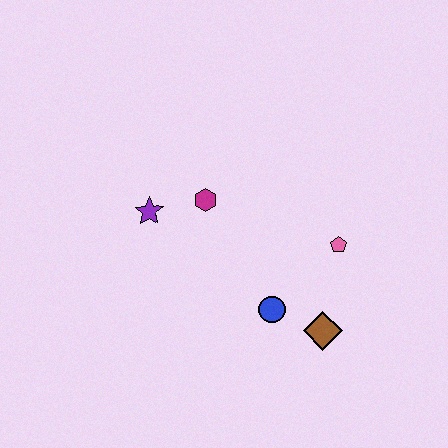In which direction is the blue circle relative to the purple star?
The blue circle is to the right of the purple star.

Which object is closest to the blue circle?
The brown diamond is closest to the blue circle.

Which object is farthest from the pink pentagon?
The purple star is farthest from the pink pentagon.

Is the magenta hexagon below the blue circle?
No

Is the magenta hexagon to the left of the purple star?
No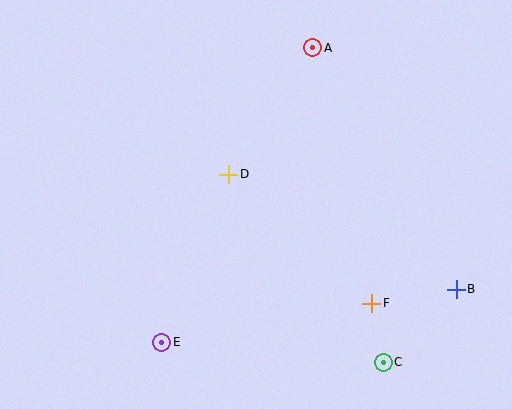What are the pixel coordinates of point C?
Point C is at (383, 362).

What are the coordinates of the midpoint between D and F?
The midpoint between D and F is at (300, 239).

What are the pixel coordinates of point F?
Point F is at (372, 303).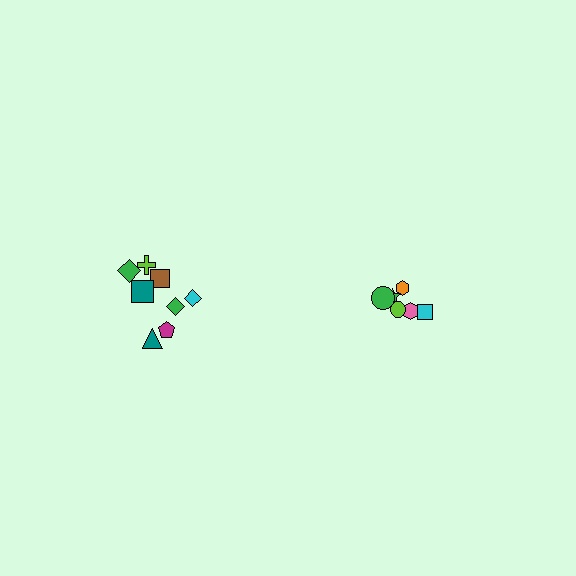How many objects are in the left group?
There are 8 objects.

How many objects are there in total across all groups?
There are 14 objects.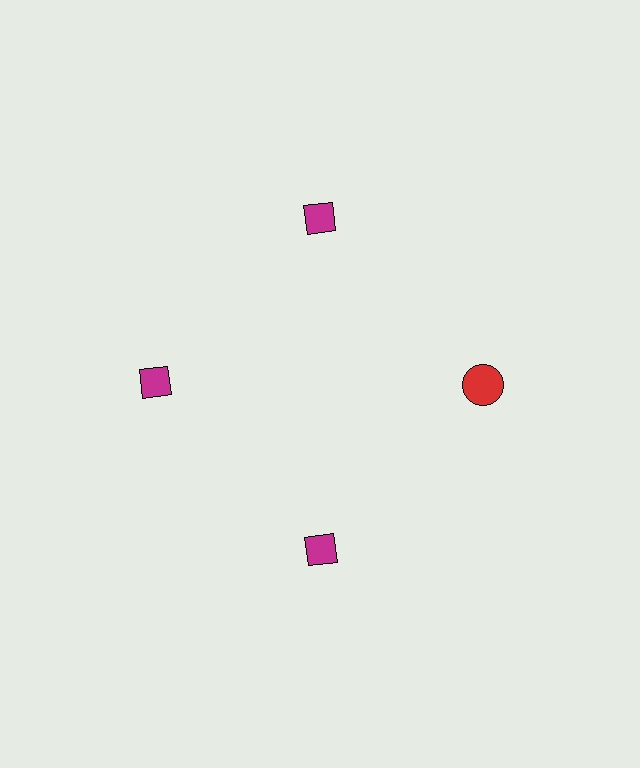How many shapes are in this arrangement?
There are 4 shapes arranged in a ring pattern.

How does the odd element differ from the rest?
It differs in both color (red instead of magenta) and shape (circle instead of diamond).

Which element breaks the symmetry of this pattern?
The red circle at roughly the 3 o'clock position breaks the symmetry. All other shapes are magenta diamonds.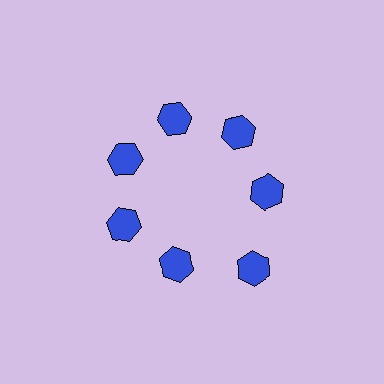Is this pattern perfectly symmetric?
No. The 7 blue hexagons are arranged in a ring, but one element near the 5 o'clock position is pushed outward from the center, breaking the 7-fold rotational symmetry.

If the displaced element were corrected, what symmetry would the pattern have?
It would have 7-fold rotational symmetry — the pattern would map onto itself every 51 degrees.